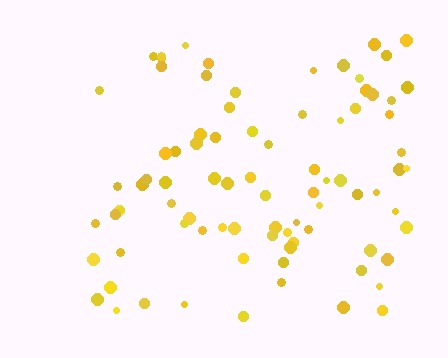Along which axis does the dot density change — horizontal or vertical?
Horizontal.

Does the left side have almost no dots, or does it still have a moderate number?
Still a moderate number, just noticeably fewer than the right.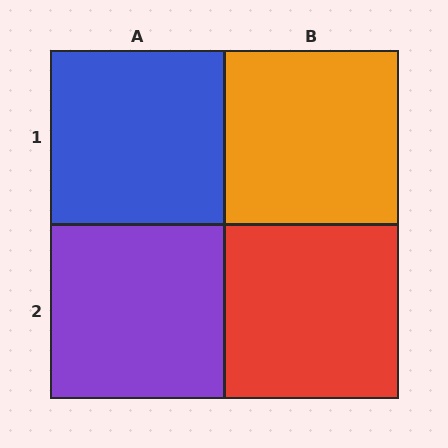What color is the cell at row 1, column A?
Blue.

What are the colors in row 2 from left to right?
Purple, red.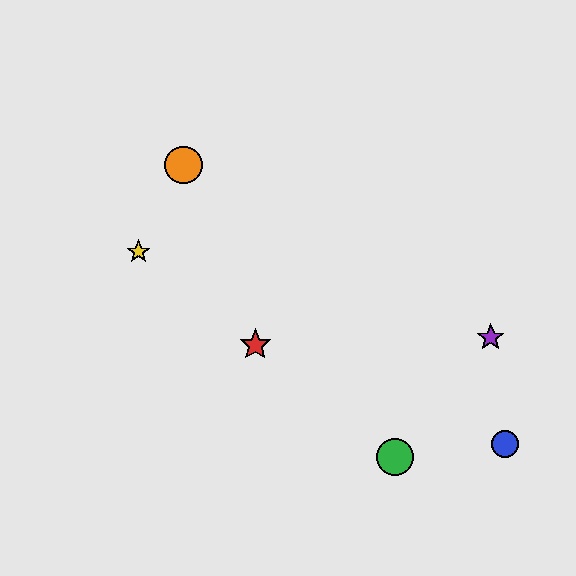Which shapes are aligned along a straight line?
The red star, the green circle, the yellow star are aligned along a straight line.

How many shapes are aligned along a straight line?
3 shapes (the red star, the green circle, the yellow star) are aligned along a straight line.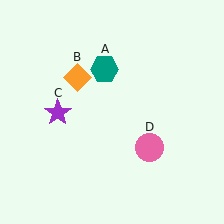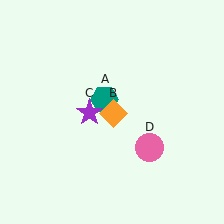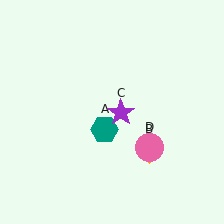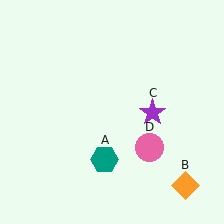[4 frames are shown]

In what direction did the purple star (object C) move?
The purple star (object C) moved right.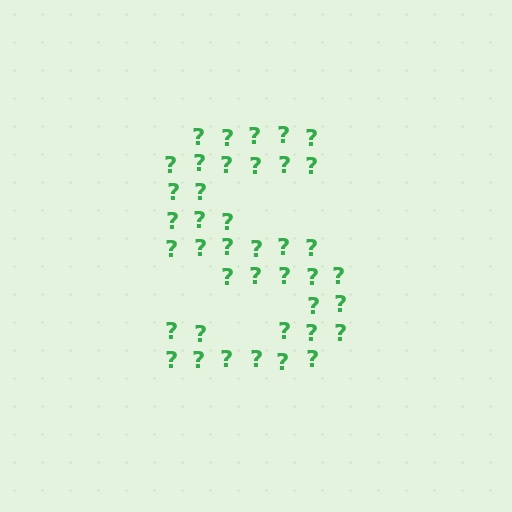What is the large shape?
The large shape is the letter S.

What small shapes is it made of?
It is made of small question marks.